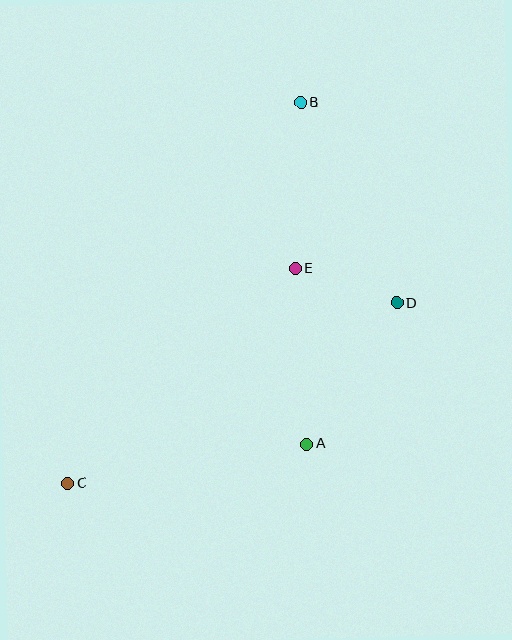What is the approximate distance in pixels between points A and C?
The distance between A and C is approximately 243 pixels.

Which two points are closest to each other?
Points D and E are closest to each other.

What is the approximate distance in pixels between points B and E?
The distance between B and E is approximately 166 pixels.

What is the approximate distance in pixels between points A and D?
The distance between A and D is approximately 167 pixels.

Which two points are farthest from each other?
Points B and C are farthest from each other.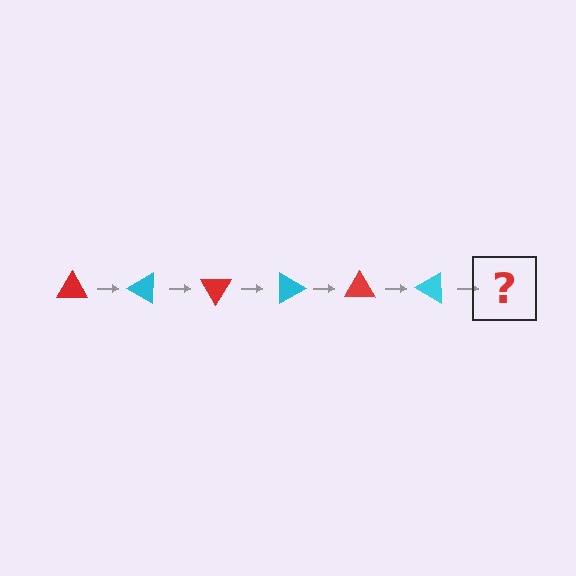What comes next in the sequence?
The next element should be a red triangle, rotated 180 degrees from the start.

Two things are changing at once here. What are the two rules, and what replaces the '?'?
The two rules are that it rotates 30 degrees each step and the color cycles through red and cyan. The '?' should be a red triangle, rotated 180 degrees from the start.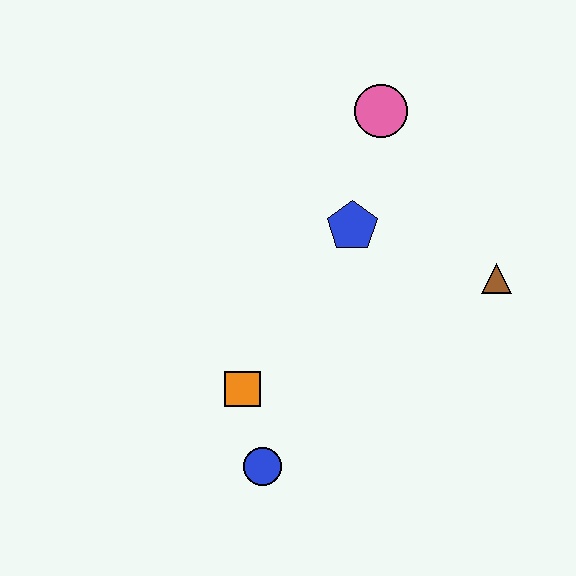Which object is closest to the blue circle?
The orange square is closest to the blue circle.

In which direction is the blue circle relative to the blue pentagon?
The blue circle is below the blue pentagon.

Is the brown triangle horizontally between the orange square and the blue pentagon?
No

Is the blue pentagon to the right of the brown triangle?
No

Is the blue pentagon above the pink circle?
No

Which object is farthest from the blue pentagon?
The blue circle is farthest from the blue pentagon.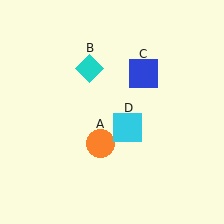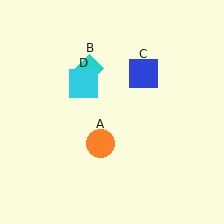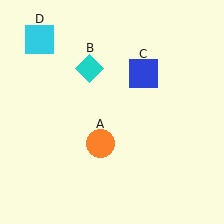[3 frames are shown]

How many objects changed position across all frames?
1 object changed position: cyan square (object D).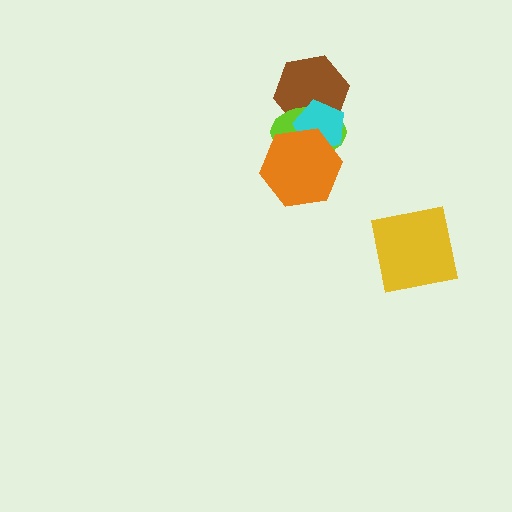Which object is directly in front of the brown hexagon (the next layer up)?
The lime ellipse is directly in front of the brown hexagon.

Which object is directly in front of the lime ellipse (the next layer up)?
The cyan pentagon is directly in front of the lime ellipse.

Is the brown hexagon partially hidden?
Yes, it is partially covered by another shape.